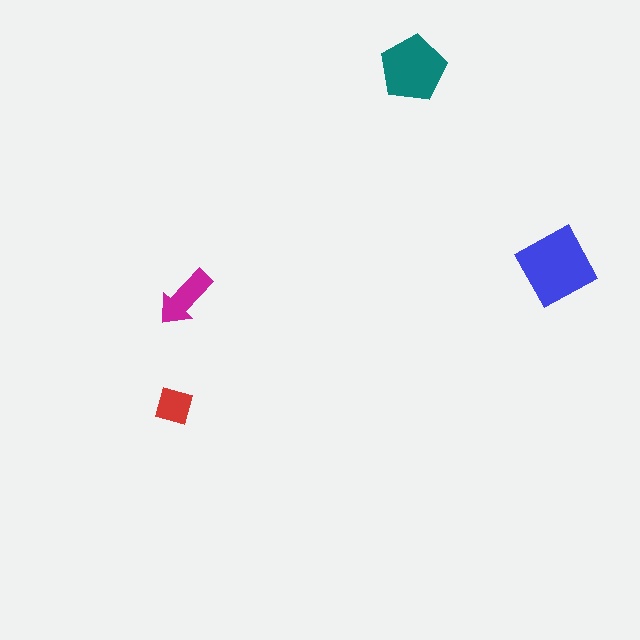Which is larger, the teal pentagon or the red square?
The teal pentagon.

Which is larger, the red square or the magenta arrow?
The magenta arrow.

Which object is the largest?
The blue diamond.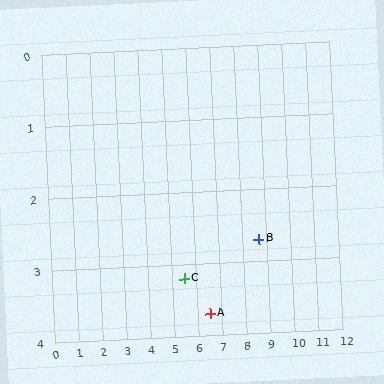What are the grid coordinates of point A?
Point A is at approximately (6.5, 3.7).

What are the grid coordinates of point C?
Point C is at approximately (5.5, 3.2).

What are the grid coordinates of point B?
Point B is at approximately (8.7, 2.7).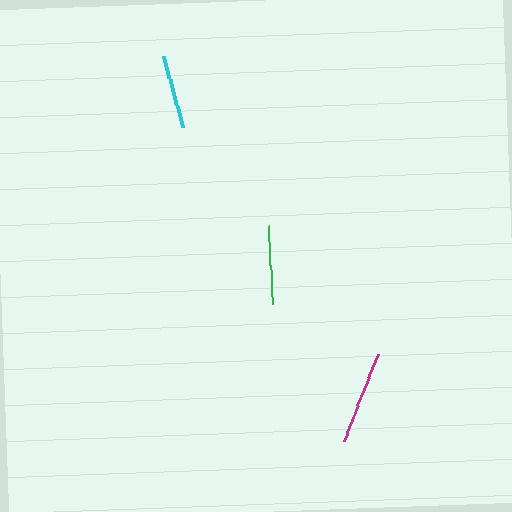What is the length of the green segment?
The green segment is approximately 79 pixels long.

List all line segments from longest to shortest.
From longest to shortest: magenta, green, cyan.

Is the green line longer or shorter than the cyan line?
The green line is longer than the cyan line.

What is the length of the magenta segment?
The magenta segment is approximately 94 pixels long.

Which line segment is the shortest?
The cyan line is the shortest at approximately 72 pixels.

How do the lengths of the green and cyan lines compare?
The green and cyan lines are approximately the same length.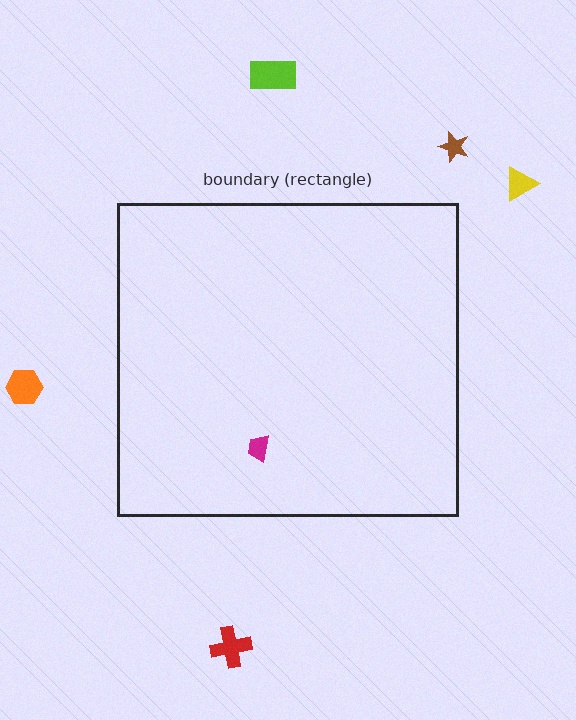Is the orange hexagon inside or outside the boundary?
Outside.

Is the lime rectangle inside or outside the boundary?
Outside.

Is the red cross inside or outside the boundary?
Outside.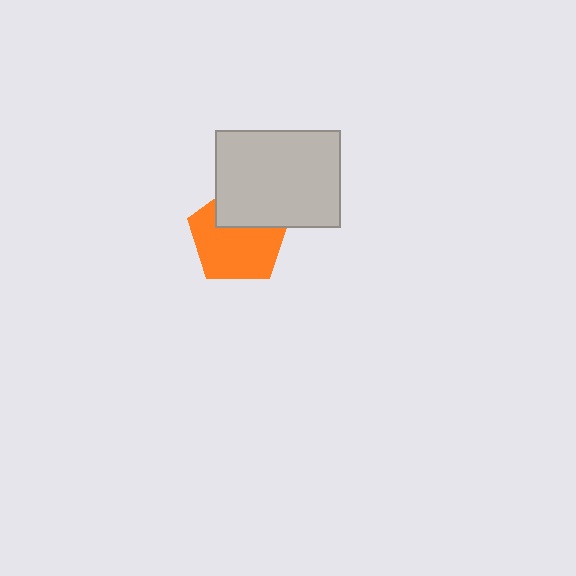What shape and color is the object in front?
The object in front is a light gray rectangle.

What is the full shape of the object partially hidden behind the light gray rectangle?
The partially hidden object is an orange pentagon.